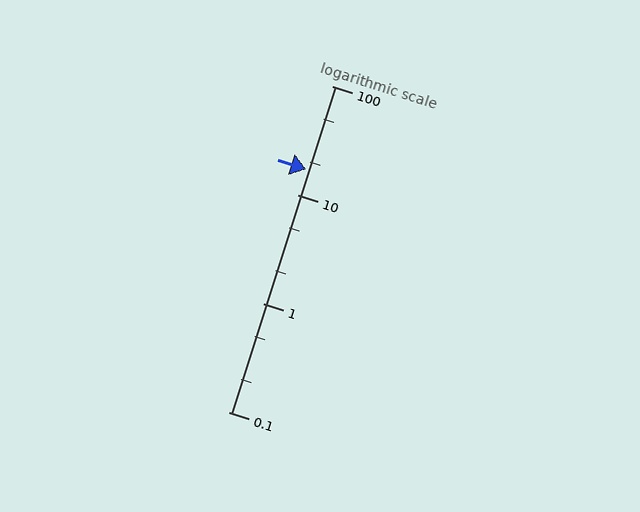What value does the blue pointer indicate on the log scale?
The pointer indicates approximately 17.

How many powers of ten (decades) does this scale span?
The scale spans 3 decades, from 0.1 to 100.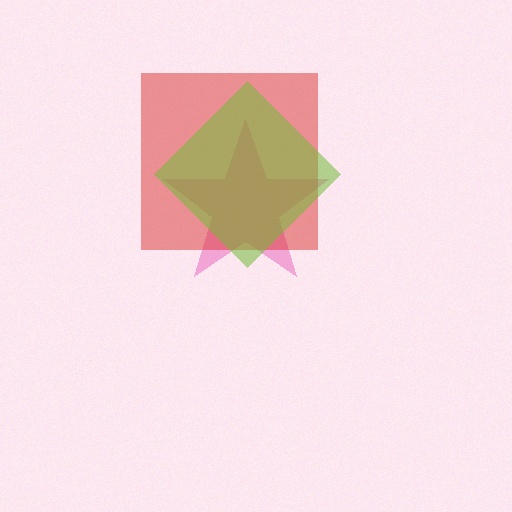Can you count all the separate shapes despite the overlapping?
Yes, there are 3 separate shapes.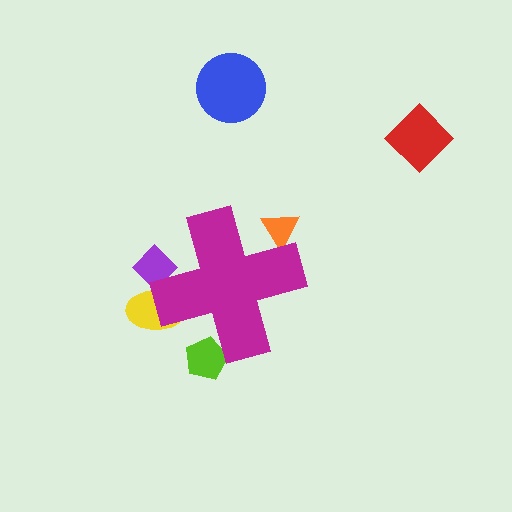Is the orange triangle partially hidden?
Yes, the orange triangle is partially hidden behind the magenta cross.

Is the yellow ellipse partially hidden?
Yes, the yellow ellipse is partially hidden behind the magenta cross.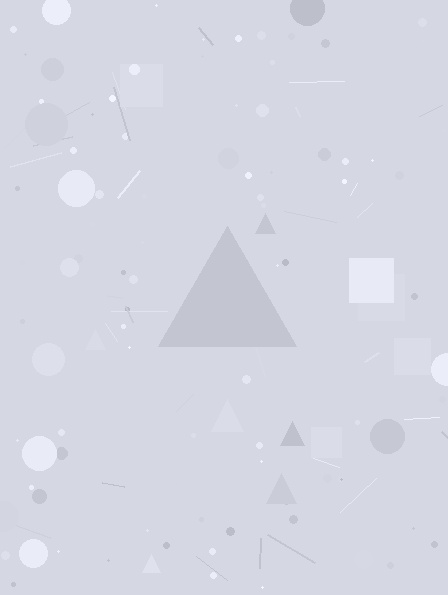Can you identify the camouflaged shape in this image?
The camouflaged shape is a triangle.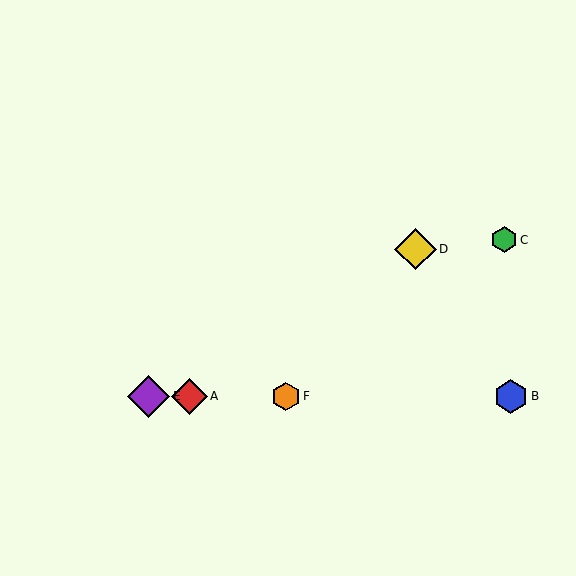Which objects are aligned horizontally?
Objects A, B, E, F are aligned horizontally.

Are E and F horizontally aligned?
Yes, both are at y≈396.